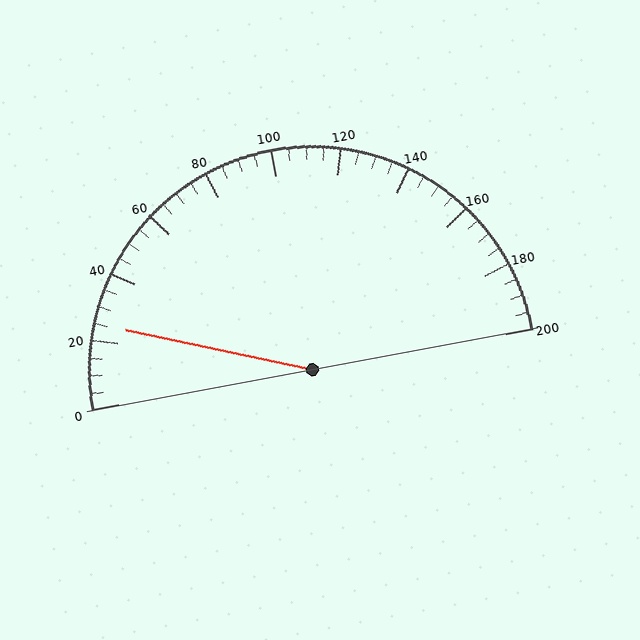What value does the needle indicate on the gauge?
The needle indicates approximately 25.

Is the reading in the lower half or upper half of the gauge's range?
The reading is in the lower half of the range (0 to 200).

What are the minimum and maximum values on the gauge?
The gauge ranges from 0 to 200.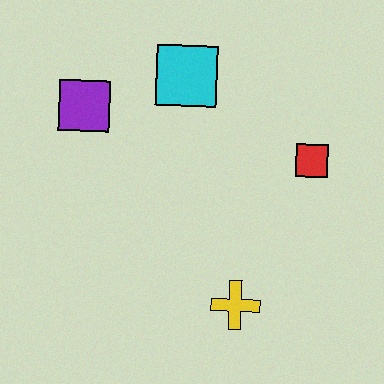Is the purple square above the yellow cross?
Yes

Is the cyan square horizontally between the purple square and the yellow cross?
Yes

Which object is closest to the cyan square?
The purple square is closest to the cyan square.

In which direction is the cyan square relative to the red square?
The cyan square is to the left of the red square.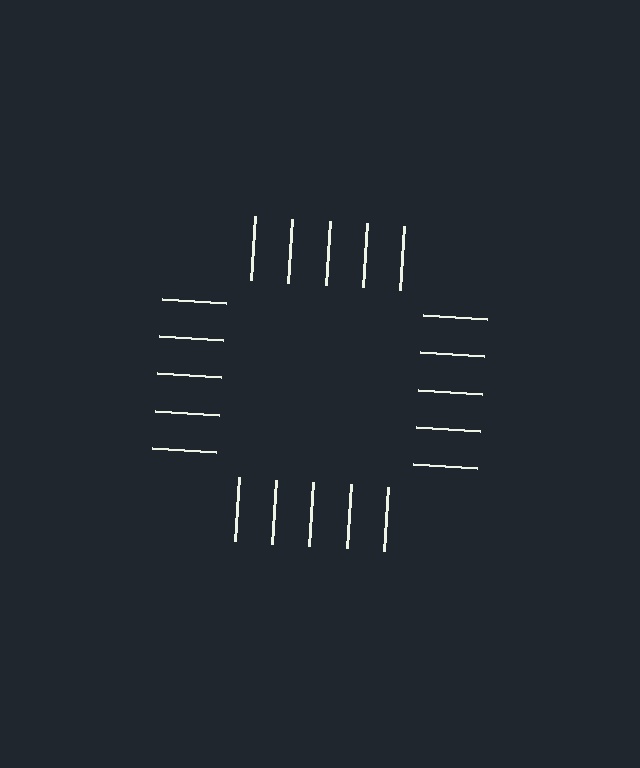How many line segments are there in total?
20 — 5 along each of the 4 edges.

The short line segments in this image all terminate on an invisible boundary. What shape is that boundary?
An illusory square — the line segments terminate on its edges but no continuous stroke is drawn.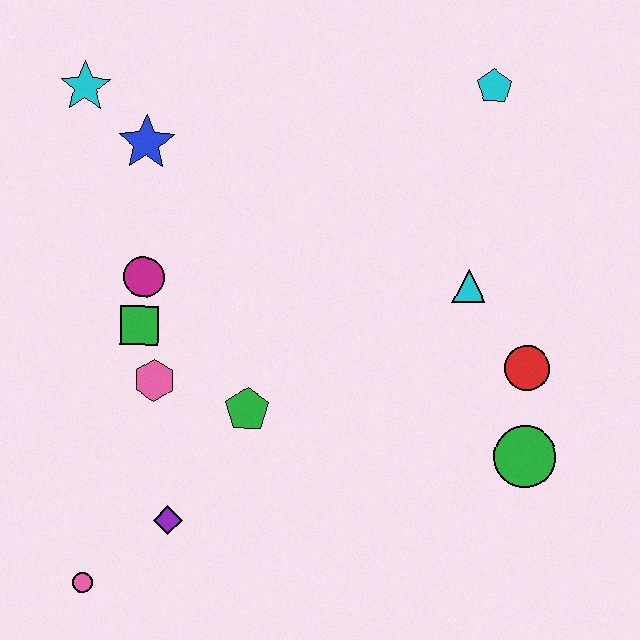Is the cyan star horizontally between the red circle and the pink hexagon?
No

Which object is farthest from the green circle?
The cyan star is farthest from the green circle.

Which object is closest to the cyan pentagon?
The cyan triangle is closest to the cyan pentagon.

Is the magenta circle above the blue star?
No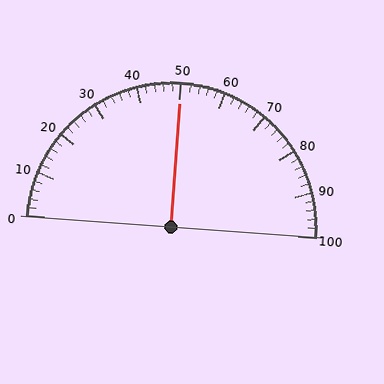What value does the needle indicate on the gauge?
The needle indicates approximately 50.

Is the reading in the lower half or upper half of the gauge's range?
The reading is in the upper half of the range (0 to 100).